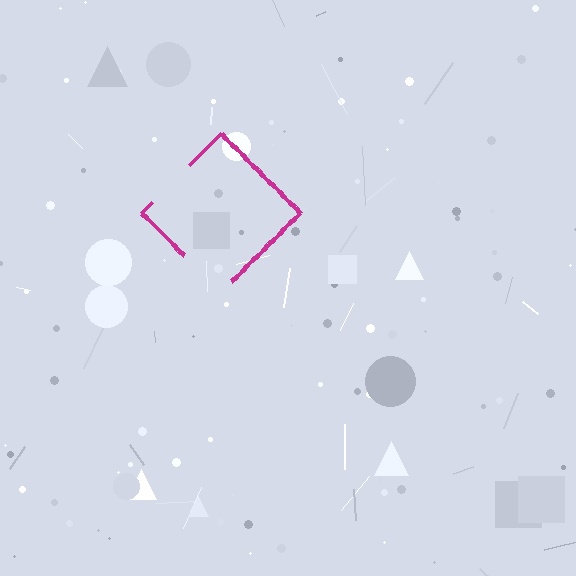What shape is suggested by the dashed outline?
The dashed outline suggests a diamond.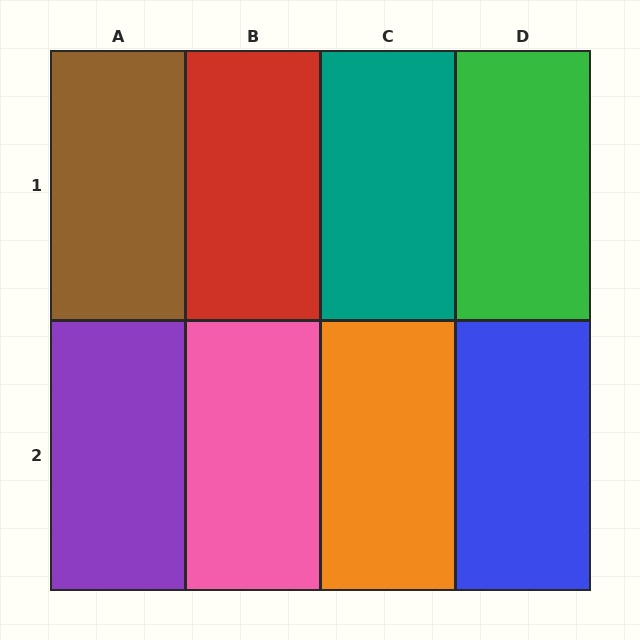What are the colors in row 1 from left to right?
Brown, red, teal, green.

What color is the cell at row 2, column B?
Pink.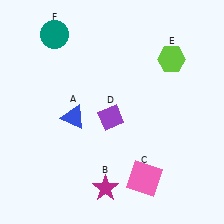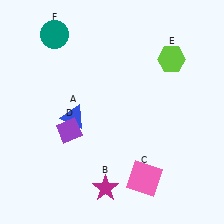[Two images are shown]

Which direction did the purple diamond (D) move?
The purple diamond (D) moved left.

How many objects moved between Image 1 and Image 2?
1 object moved between the two images.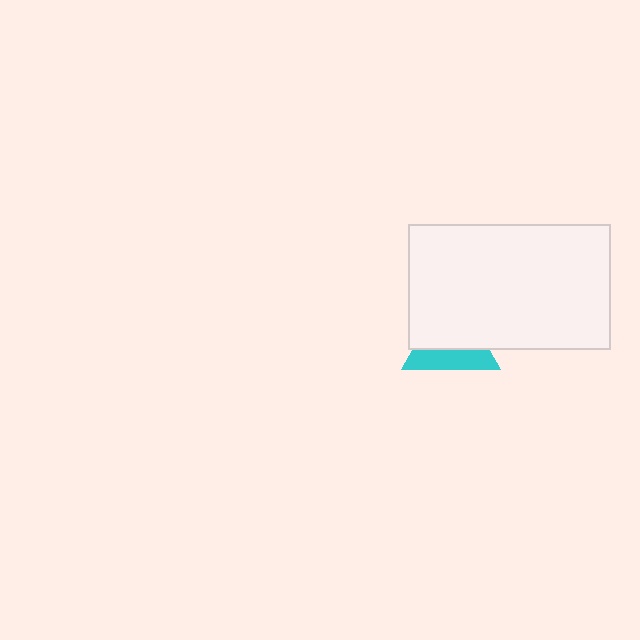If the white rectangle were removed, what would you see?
You would see the complete cyan triangle.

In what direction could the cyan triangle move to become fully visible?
The cyan triangle could move down. That would shift it out from behind the white rectangle entirely.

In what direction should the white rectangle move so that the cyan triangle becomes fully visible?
The white rectangle should move up. That is the shortest direction to clear the overlap and leave the cyan triangle fully visible.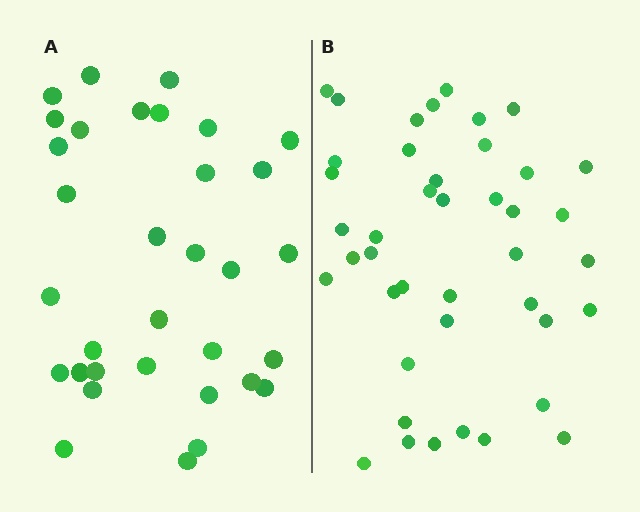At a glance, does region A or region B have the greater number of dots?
Region B (the right region) has more dots.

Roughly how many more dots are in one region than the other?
Region B has roughly 8 or so more dots than region A.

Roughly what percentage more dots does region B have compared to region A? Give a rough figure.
About 25% more.